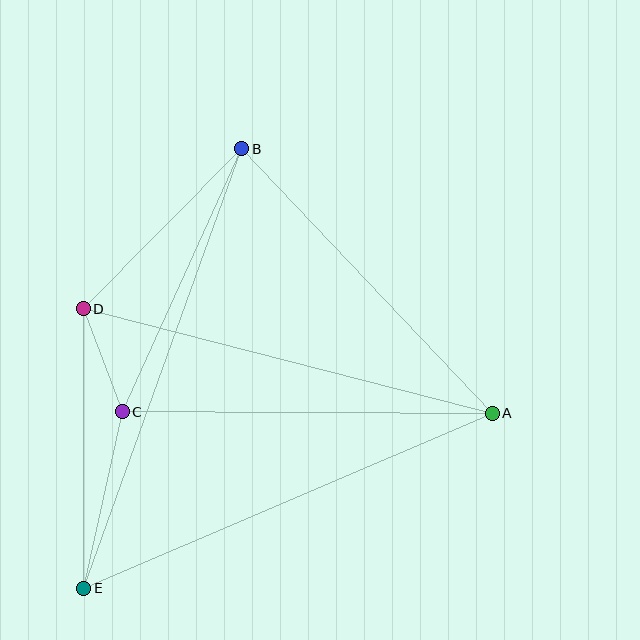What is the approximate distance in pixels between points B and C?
The distance between B and C is approximately 289 pixels.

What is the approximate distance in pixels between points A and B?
The distance between A and B is approximately 365 pixels.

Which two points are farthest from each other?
Points B and E are farthest from each other.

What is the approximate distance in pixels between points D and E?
The distance between D and E is approximately 279 pixels.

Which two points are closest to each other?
Points C and D are closest to each other.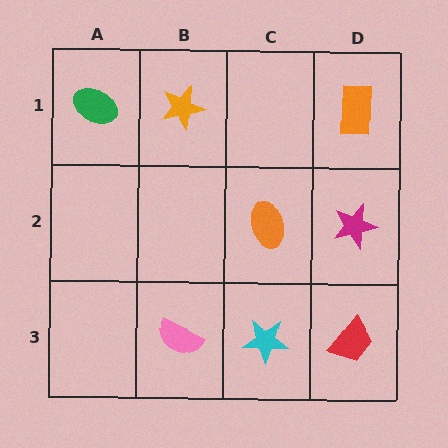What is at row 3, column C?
A cyan star.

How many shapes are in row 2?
2 shapes.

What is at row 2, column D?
A magenta star.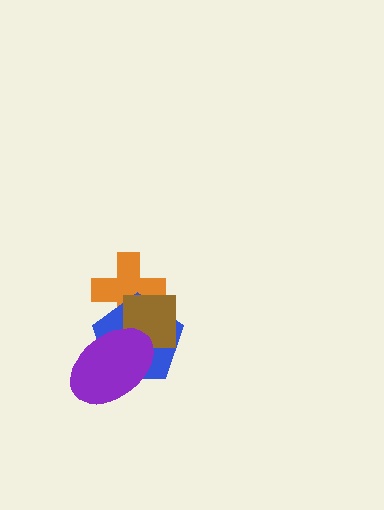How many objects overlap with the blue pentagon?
3 objects overlap with the blue pentagon.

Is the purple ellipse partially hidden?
No, no other shape covers it.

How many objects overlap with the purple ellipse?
2 objects overlap with the purple ellipse.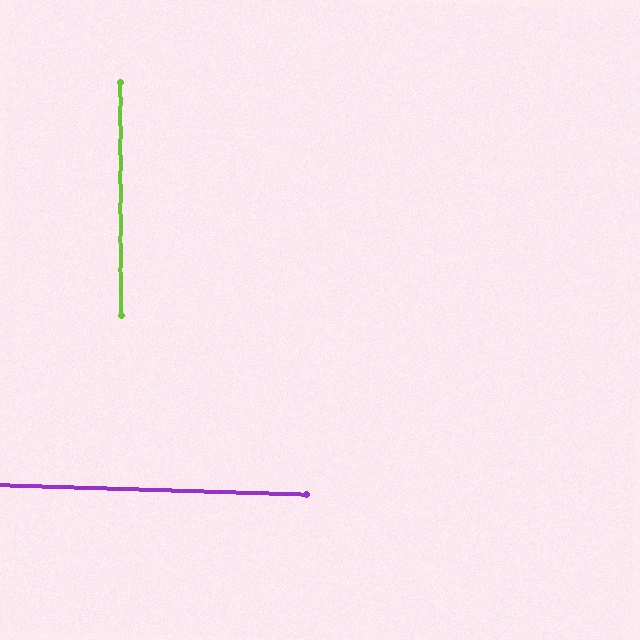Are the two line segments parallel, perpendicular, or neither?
Perpendicular — they meet at approximately 88°.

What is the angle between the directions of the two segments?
Approximately 88 degrees.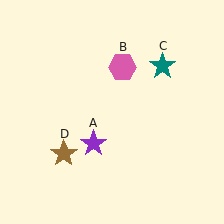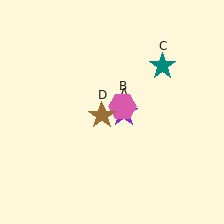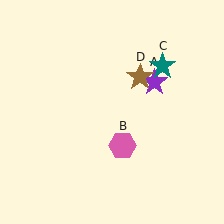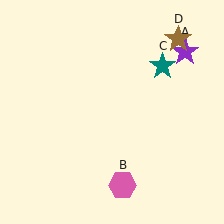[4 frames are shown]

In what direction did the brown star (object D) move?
The brown star (object D) moved up and to the right.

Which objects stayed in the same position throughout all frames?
Teal star (object C) remained stationary.